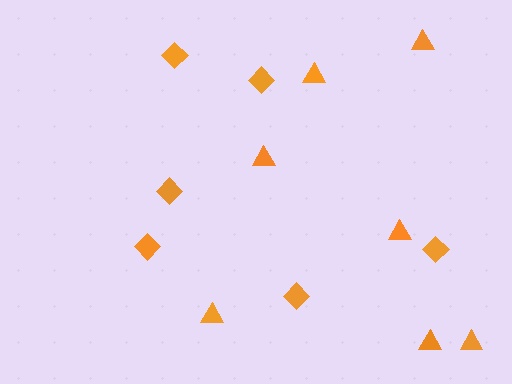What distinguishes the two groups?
There are 2 groups: one group of triangles (7) and one group of diamonds (6).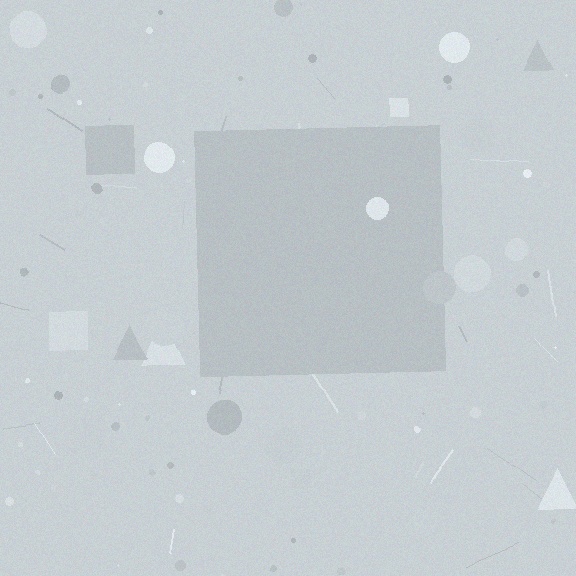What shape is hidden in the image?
A square is hidden in the image.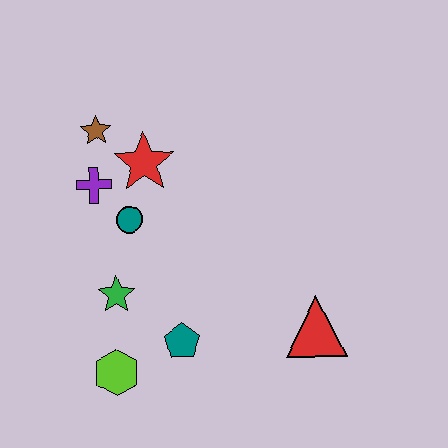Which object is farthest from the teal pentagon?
The brown star is farthest from the teal pentagon.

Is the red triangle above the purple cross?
No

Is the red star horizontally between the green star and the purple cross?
No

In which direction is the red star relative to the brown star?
The red star is to the right of the brown star.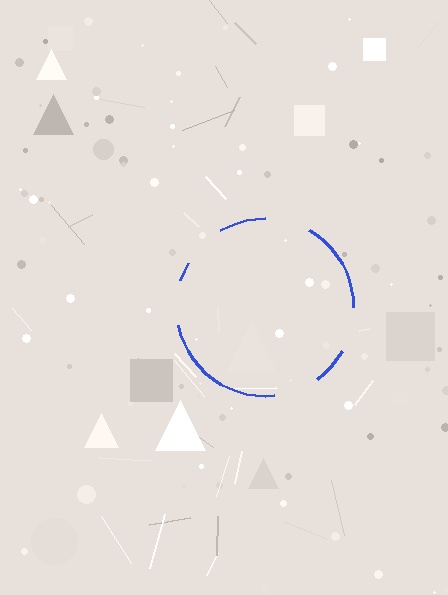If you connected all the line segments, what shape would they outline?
They would outline a circle.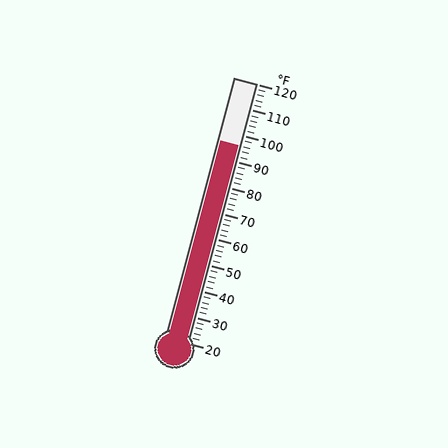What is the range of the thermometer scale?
The thermometer scale ranges from 20°F to 120°F.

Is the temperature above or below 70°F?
The temperature is above 70°F.